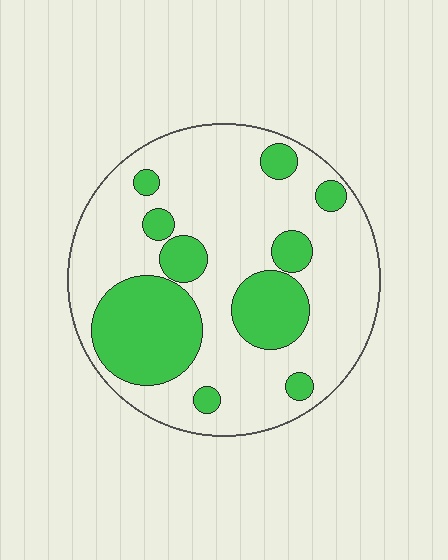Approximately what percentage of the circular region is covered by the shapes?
Approximately 30%.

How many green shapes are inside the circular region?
10.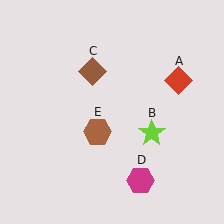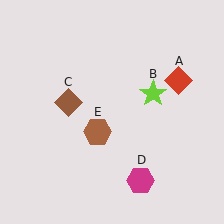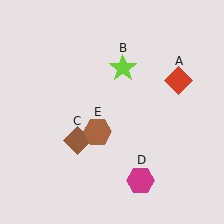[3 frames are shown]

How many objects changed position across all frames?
2 objects changed position: lime star (object B), brown diamond (object C).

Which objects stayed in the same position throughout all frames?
Red diamond (object A) and magenta hexagon (object D) and brown hexagon (object E) remained stationary.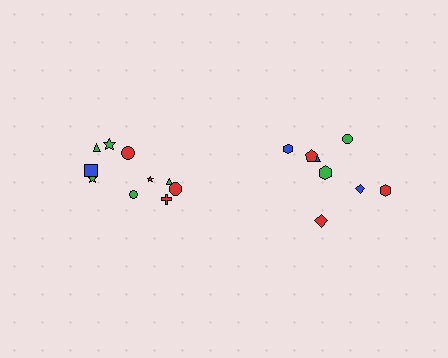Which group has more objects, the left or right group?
The left group.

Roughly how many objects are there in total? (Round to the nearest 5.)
Roughly 20 objects in total.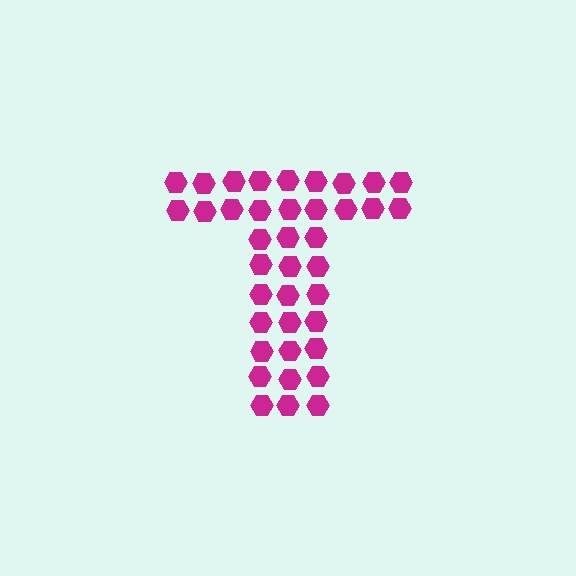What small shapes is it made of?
It is made of small hexagons.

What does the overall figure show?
The overall figure shows the letter T.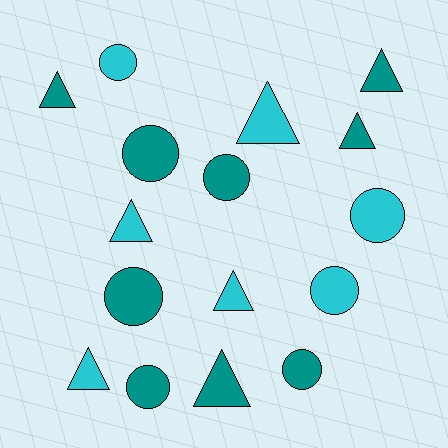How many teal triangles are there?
There are 4 teal triangles.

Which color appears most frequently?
Teal, with 9 objects.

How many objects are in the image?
There are 16 objects.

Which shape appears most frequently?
Triangle, with 8 objects.